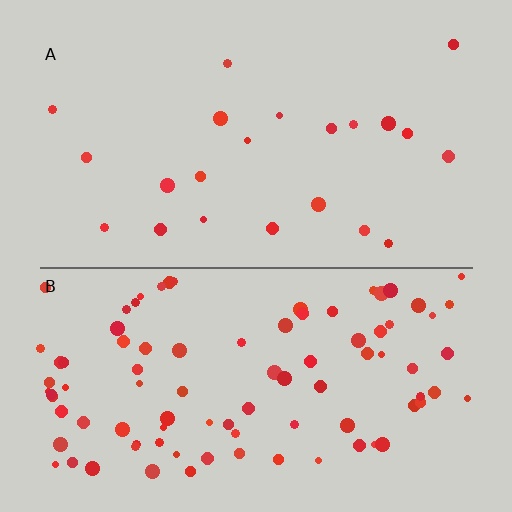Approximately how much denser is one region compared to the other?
Approximately 4.2× — region B over region A.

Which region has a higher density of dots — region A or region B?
B (the bottom).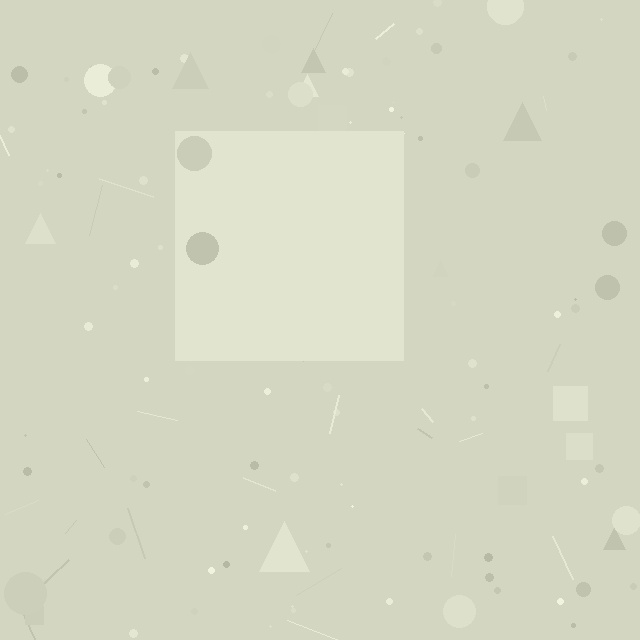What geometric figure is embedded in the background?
A square is embedded in the background.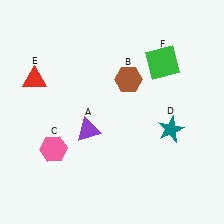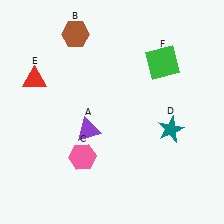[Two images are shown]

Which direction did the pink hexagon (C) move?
The pink hexagon (C) moved right.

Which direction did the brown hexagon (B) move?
The brown hexagon (B) moved left.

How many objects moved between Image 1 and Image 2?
2 objects moved between the two images.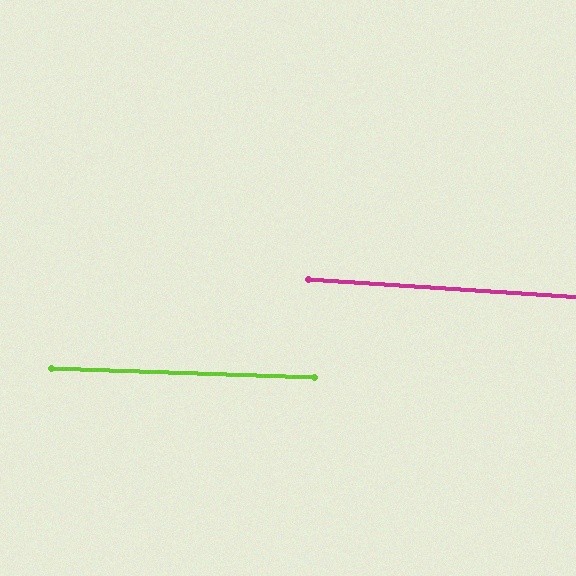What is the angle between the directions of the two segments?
Approximately 2 degrees.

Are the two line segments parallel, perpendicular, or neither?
Parallel — their directions differ by only 1.7°.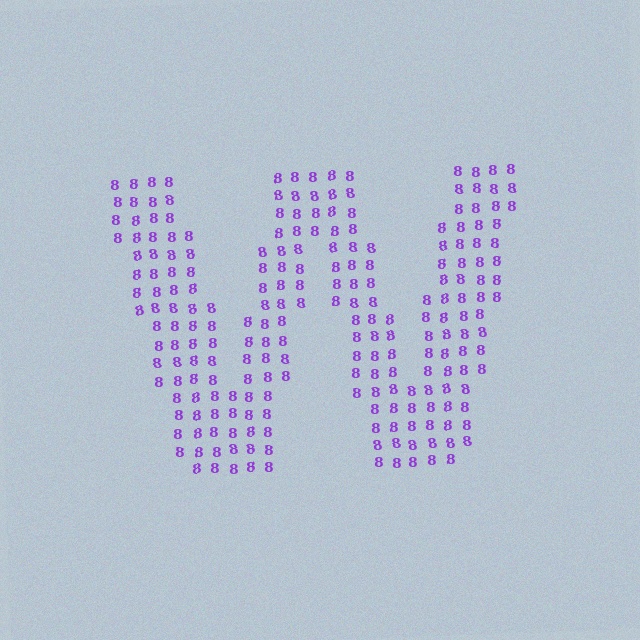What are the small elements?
The small elements are digit 8's.